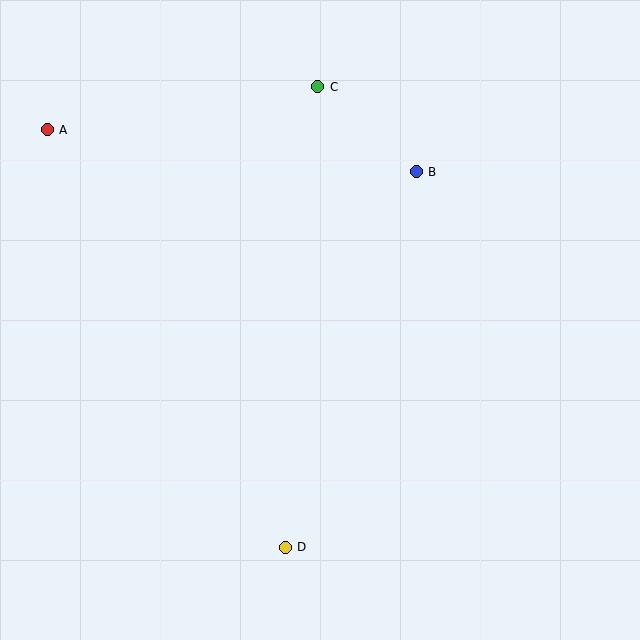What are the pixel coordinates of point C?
Point C is at (318, 87).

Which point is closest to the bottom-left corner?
Point D is closest to the bottom-left corner.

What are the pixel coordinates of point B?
Point B is at (416, 172).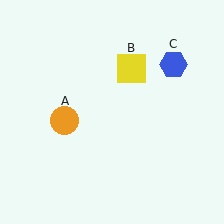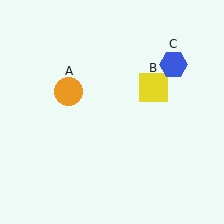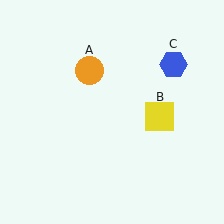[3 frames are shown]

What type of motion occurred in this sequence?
The orange circle (object A), yellow square (object B) rotated clockwise around the center of the scene.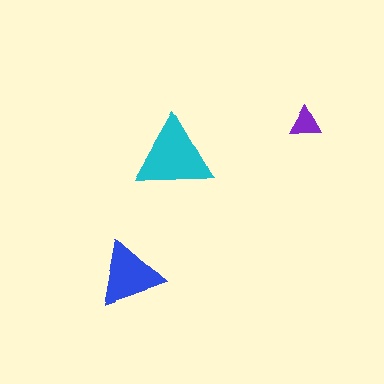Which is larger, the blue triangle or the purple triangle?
The blue one.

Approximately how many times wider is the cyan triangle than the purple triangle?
About 2.5 times wider.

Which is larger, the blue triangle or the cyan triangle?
The cyan one.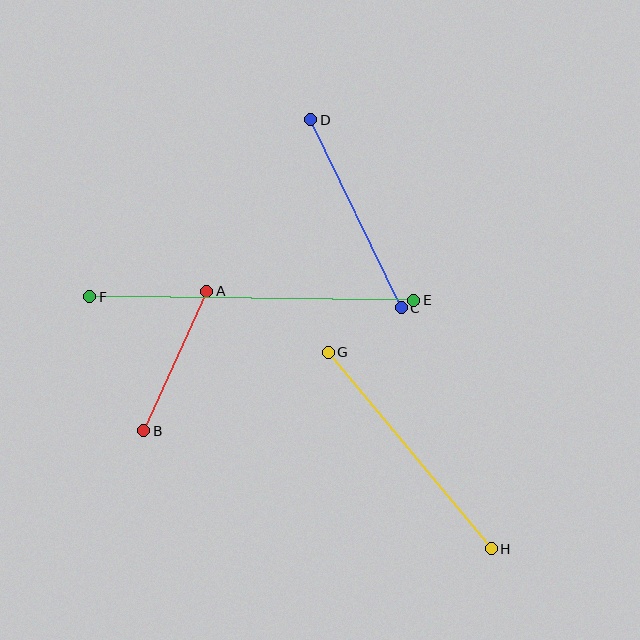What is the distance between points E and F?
The distance is approximately 324 pixels.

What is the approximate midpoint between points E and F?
The midpoint is at approximately (252, 298) pixels.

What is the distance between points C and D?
The distance is approximately 209 pixels.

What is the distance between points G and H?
The distance is approximately 256 pixels.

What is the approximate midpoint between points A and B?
The midpoint is at approximately (175, 361) pixels.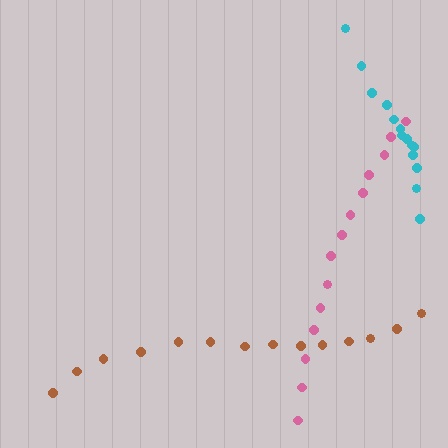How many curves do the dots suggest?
There are 3 distinct paths.